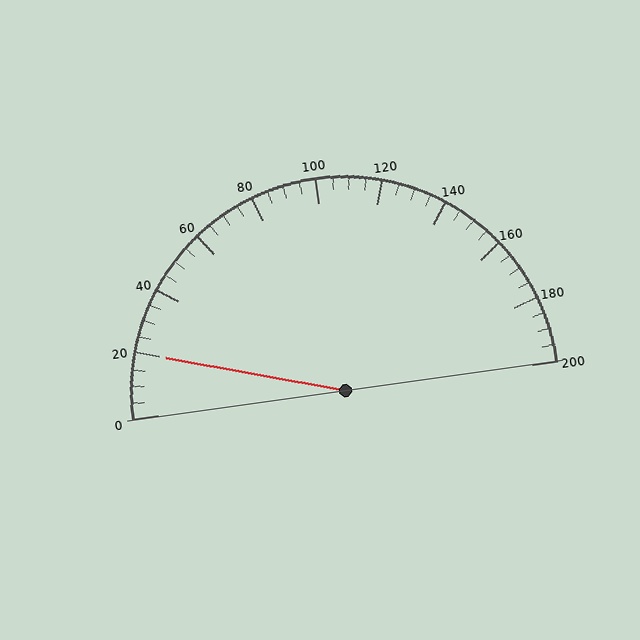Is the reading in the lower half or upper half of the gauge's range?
The reading is in the lower half of the range (0 to 200).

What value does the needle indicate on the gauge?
The needle indicates approximately 20.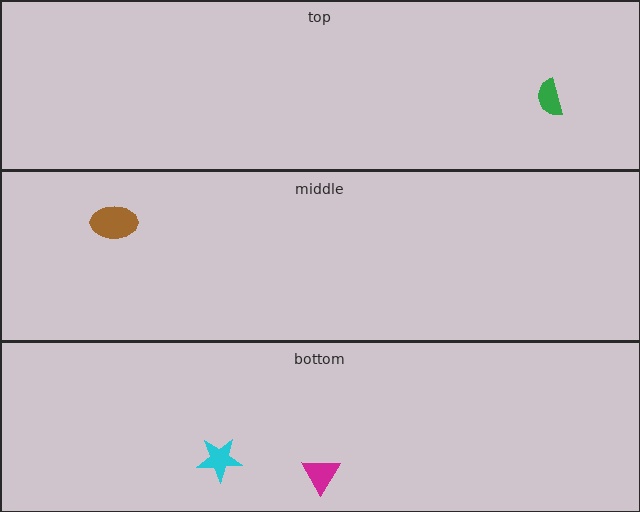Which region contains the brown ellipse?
The middle region.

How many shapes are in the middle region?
1.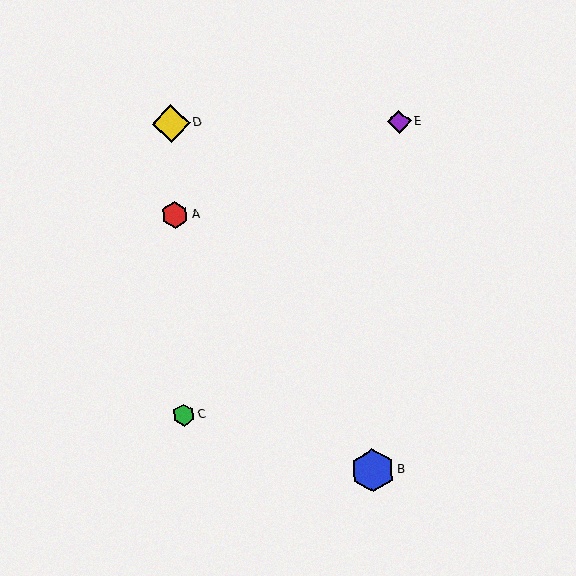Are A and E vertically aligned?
No, A is at x≈175 and E is at x≈399.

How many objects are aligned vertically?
3 objects (A, C, D) are aligned vertically.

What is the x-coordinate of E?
Object E is at x≈399.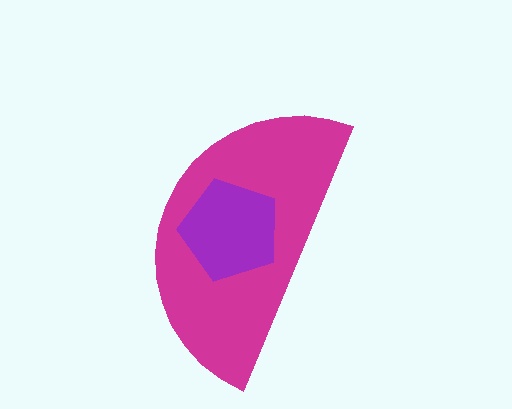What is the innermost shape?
The purple pentagon.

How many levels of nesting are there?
2.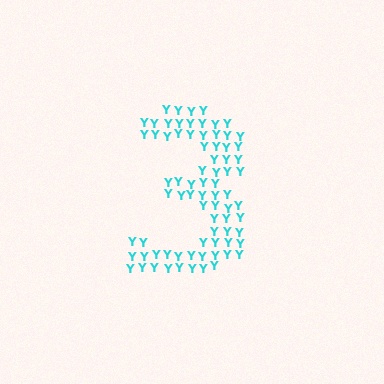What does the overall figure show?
The overall figure shows the digit 3.